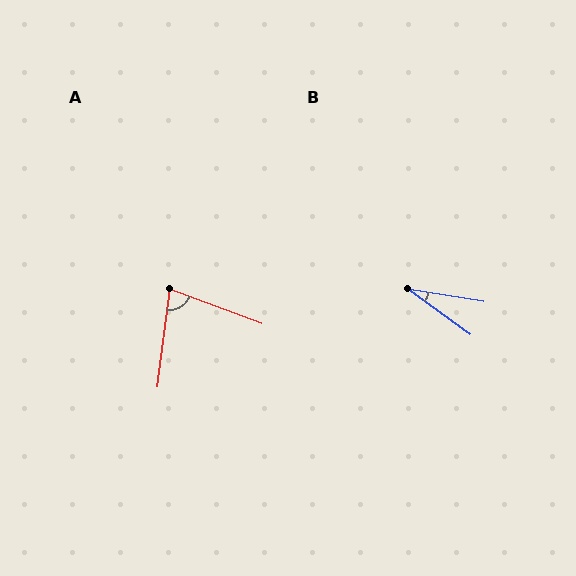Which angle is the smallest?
B, at approximately 26 degrees.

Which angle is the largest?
A, at approximately 77 degrees.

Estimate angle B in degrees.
Approximately 26 degrees.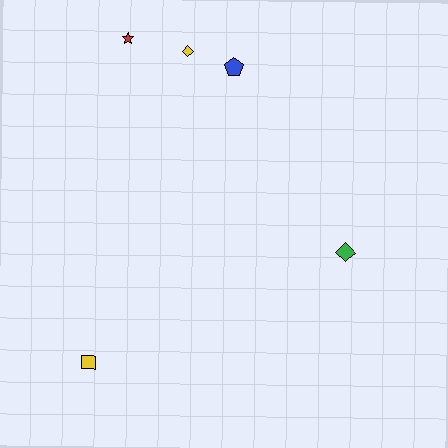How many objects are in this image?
There are 5 objects.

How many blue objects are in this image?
There is 1 blue object.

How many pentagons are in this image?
There is 1 pentagon.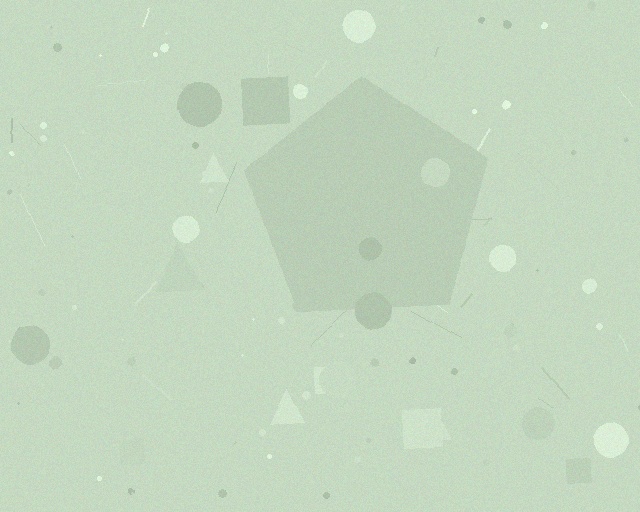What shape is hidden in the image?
A pentagon is hidden in the image.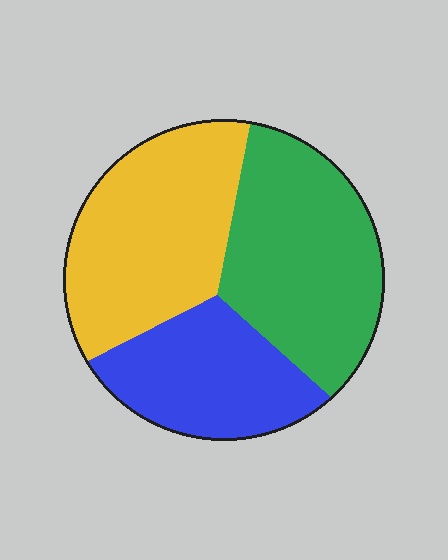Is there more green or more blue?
Green.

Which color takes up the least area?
Blue, at roughly 25%.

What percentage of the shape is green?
Green takes up about three eighths (3/8) of the shape.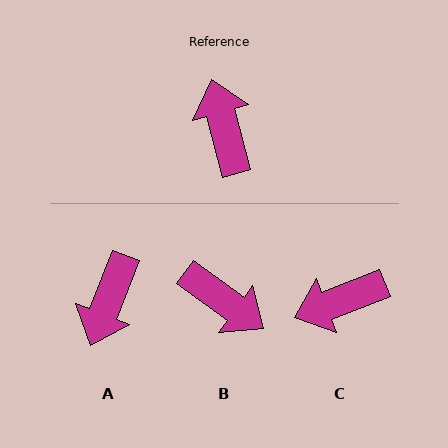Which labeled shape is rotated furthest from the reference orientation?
A, about 143 degrees away.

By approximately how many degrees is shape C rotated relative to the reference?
Approximately 96 degrees counter-clockwise.